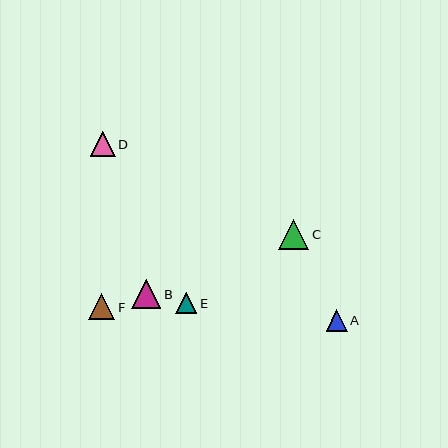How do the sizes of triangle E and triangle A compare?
Triangle E and triangle A are approximately the same size.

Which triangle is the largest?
Triangle C is the largest with a size of approximately 30 pixels.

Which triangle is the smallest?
Triangle A is the smallest with a size of approximately 21 pixels.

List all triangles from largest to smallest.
From largest to smallest: C, B, F, D, E, A.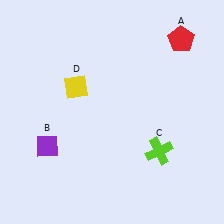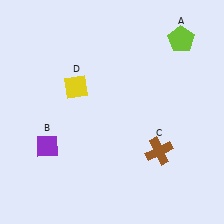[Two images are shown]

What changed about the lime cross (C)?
In Image 1, C is lime. In Image 2, it changed to brown.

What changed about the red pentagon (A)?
In Image 1, A is red. In Image 2, it changed to lime.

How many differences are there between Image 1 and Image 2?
There are 2 differences between the two images.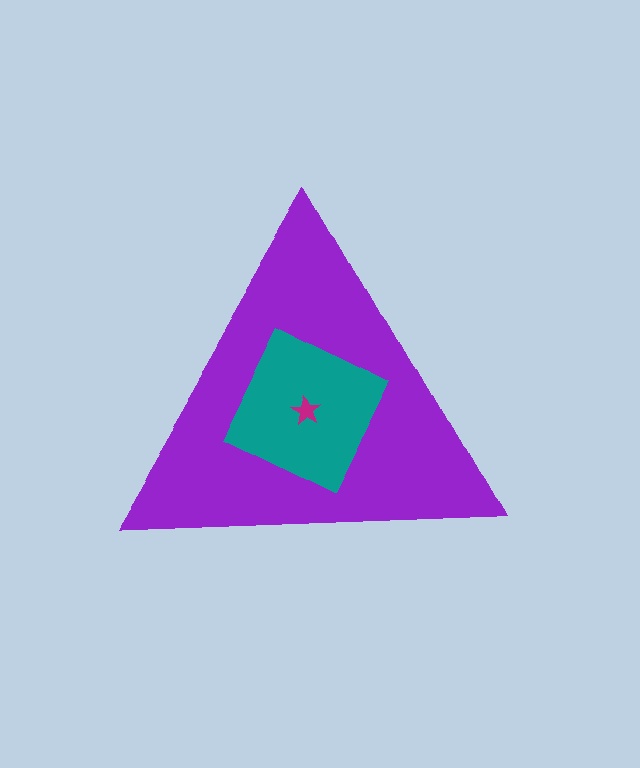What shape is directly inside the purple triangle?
The teal square.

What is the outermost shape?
The purple triangle.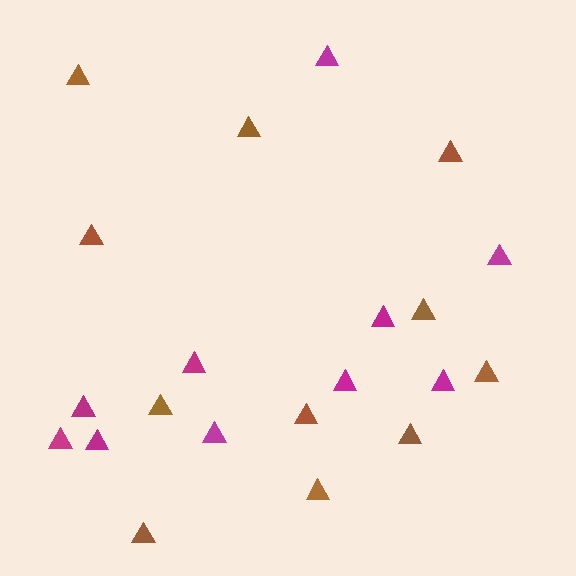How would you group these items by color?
There are 2 groups: one group of brown triangles (11) and one group of magenta triangles (10).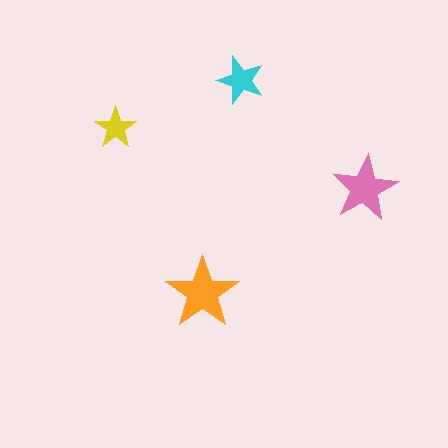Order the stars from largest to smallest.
the orange one, the pink one, the cyan one, the yellow one.